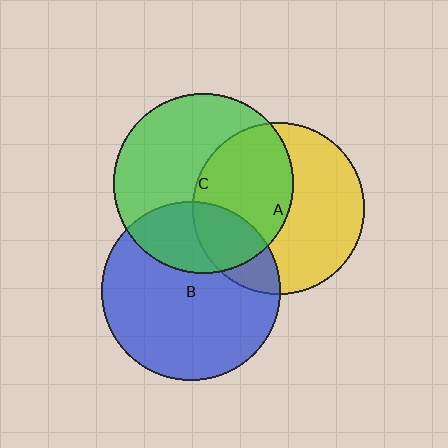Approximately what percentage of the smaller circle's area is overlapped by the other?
Approximately 20%.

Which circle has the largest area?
Circle C (green).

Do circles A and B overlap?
Yes.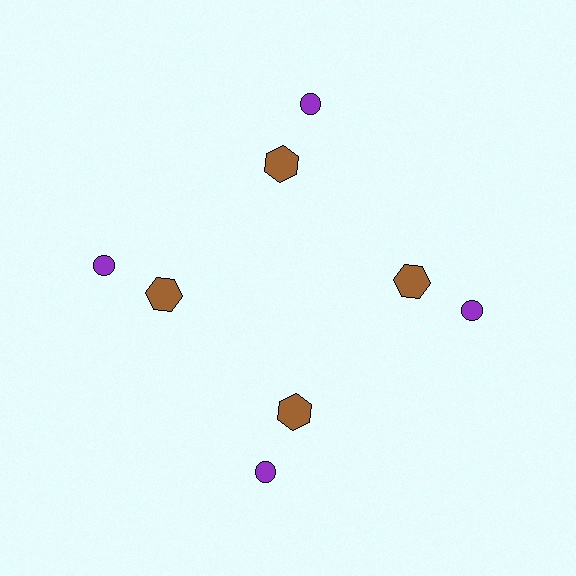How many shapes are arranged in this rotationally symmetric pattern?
There are 8 shapes, arranged in 4 groups of 2.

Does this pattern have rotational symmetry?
Yes, this pattern has 4-fold rotational symmetry. It looks the same after rotating 90 degrees around the center.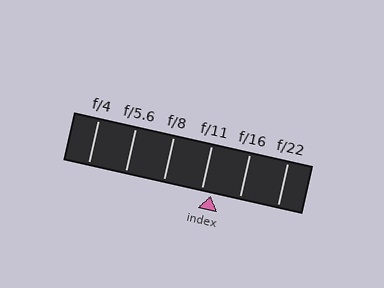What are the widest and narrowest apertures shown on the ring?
The widest aperture shown is f/4 and the narrowest is f/22.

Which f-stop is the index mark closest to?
The index mark is closest to f/11.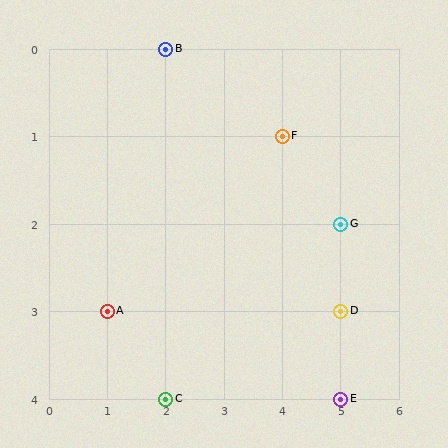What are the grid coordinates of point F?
Point F is at grid coordinates (4, 1).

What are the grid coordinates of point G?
Point G is at grid coordinates (5, 2).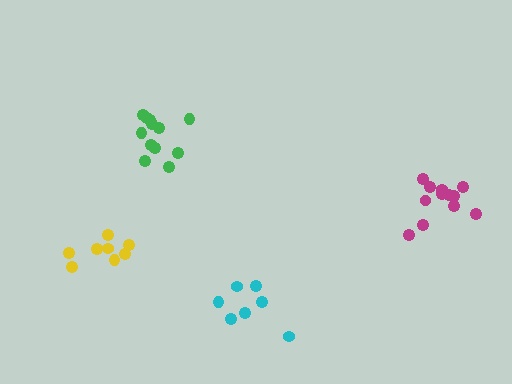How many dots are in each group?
Group 1: 7 dots, Group 2: 8 dots, Group 3: 12 dots, Group 4: 12 dots (39 total).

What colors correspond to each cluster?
The clusters are colored: cyan, yellow, green, magenta.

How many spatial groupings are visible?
There are 4 spatial groupings.